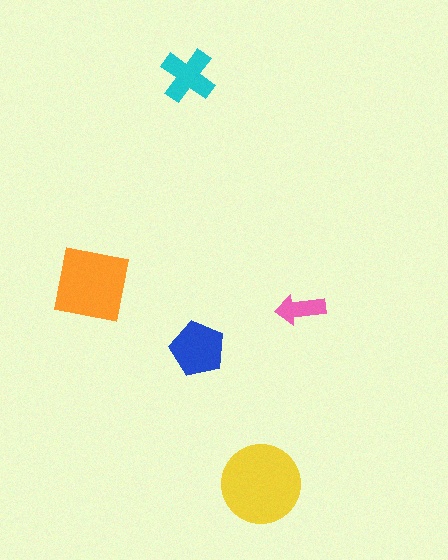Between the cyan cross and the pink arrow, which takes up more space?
The cyan cross.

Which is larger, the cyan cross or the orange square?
The orange square.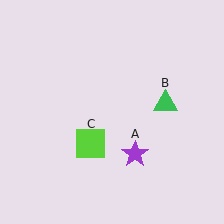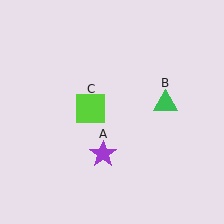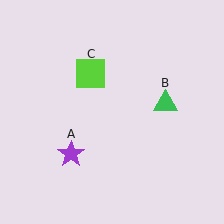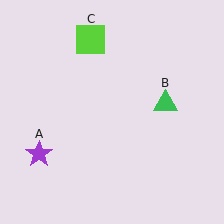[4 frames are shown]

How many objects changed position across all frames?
2 objects changed position: purple star (object A), lime square (object C).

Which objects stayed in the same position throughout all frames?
Green triangle (object B) remained stationary.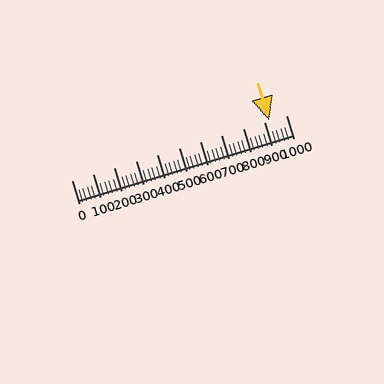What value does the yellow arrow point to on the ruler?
The yellow arrow points to approximately 921.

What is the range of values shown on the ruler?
The ruler shows values from 0 to 1000.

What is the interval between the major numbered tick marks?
The major tick marks are spaced 100 units apart.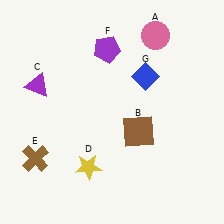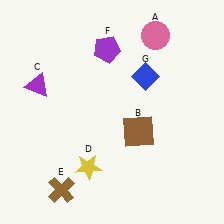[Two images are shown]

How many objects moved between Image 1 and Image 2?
1 object moved between the two images.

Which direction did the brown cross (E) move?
The brown cross (E) moved down.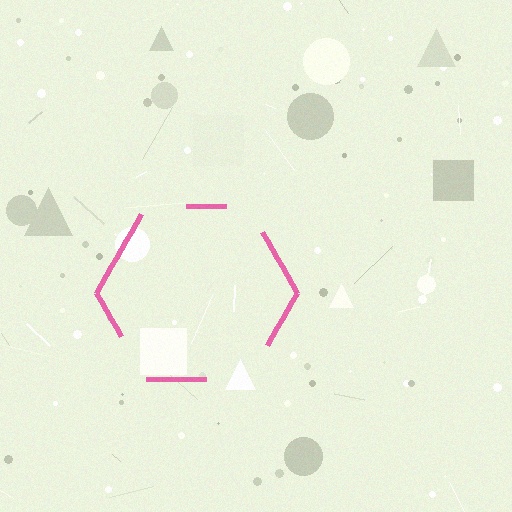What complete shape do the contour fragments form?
The contour fragments form a hexagon.